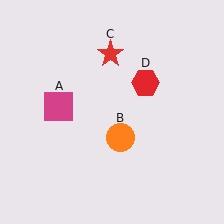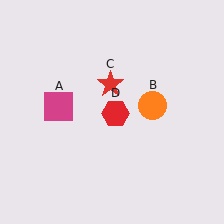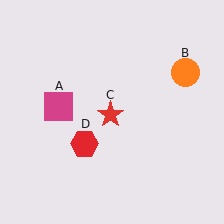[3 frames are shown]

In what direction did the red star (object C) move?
The red star (object C) moved down.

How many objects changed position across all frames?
3 objects changed position: orange circle (object B), red star (object C), red hexagon (object D).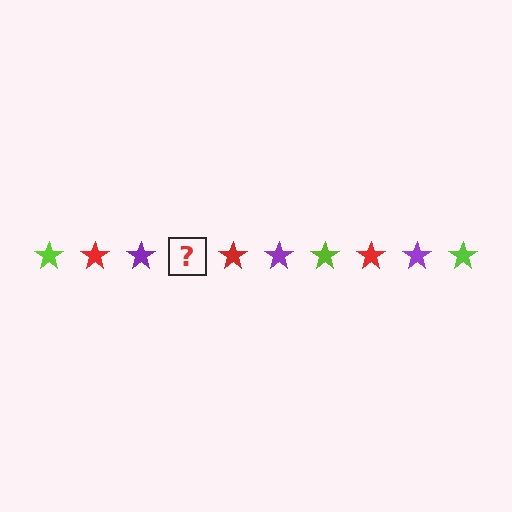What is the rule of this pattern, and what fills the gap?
The rule is that the pattern cycles through lime, red, purple stars. The gap should be filled with a lime star.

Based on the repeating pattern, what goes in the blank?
The blank should be a lime star.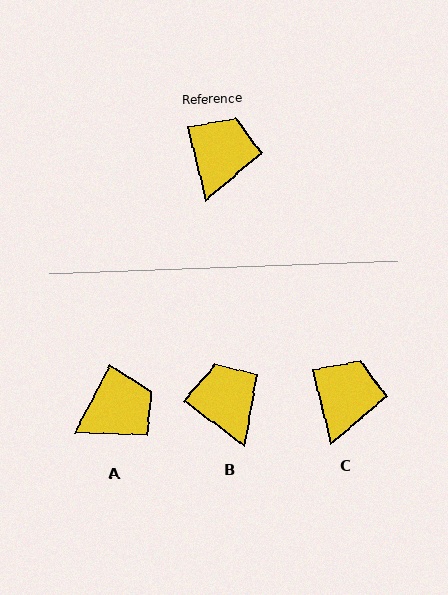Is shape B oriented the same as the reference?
No, it is off by about 39 degrees.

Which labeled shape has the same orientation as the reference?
C.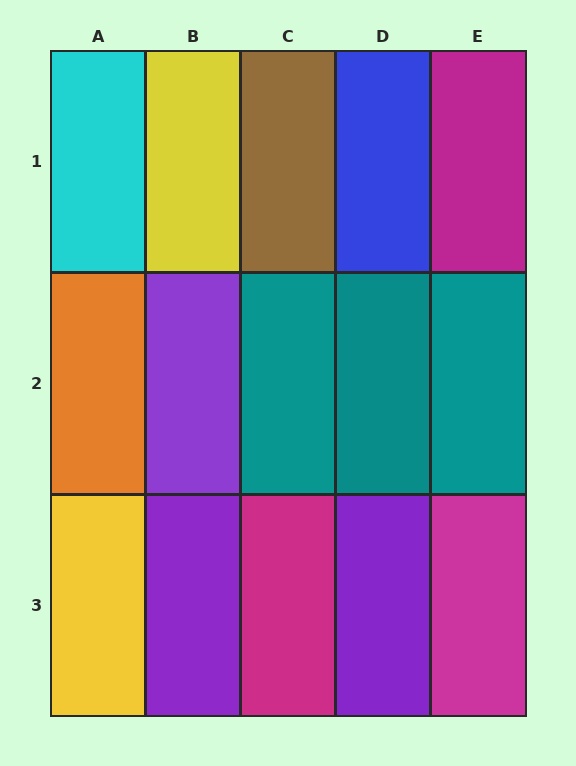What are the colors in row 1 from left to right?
Cyan, yellow, brown, blue, magenta.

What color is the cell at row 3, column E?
Magenta.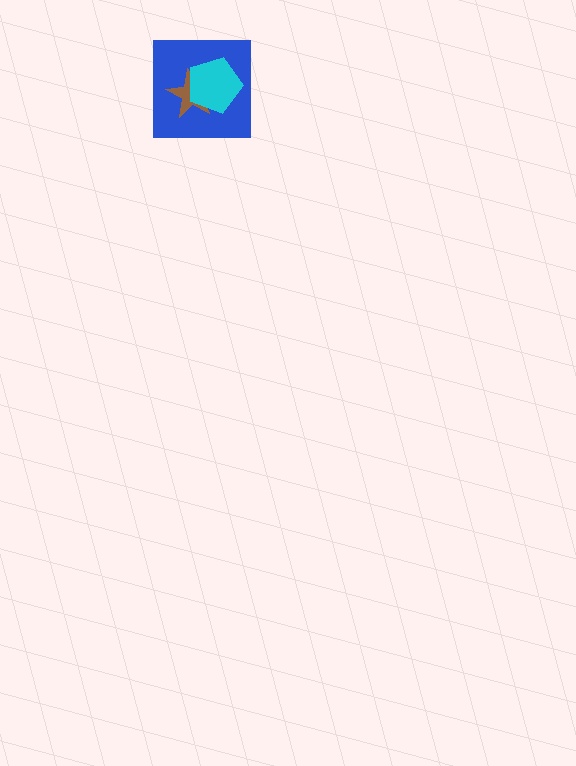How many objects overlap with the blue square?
2 objects overlap with the blue square.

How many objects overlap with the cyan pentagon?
2 objects overlap with the cyan pentagon.